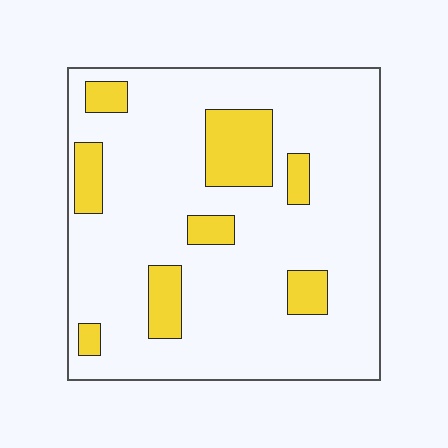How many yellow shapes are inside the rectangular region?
8.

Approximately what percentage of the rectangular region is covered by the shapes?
Approximately 15%.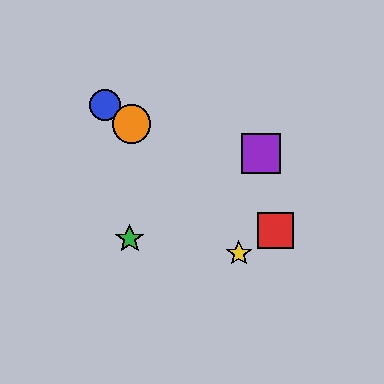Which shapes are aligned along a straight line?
The red square, the blue circle, the orange circle are aligned along a straight line.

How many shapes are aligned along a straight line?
3 shapes (the red square, the blue circle, the orange circle) are aligned along a straight line.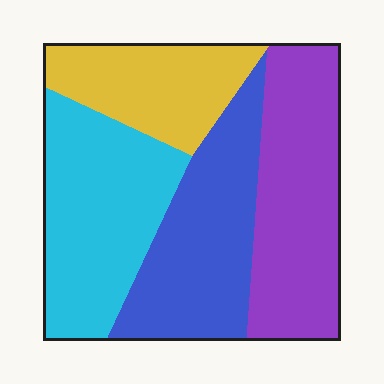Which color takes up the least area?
Yellow, at roughly 20%.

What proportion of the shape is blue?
Blue takes up about one quarter (1/4) of the shape.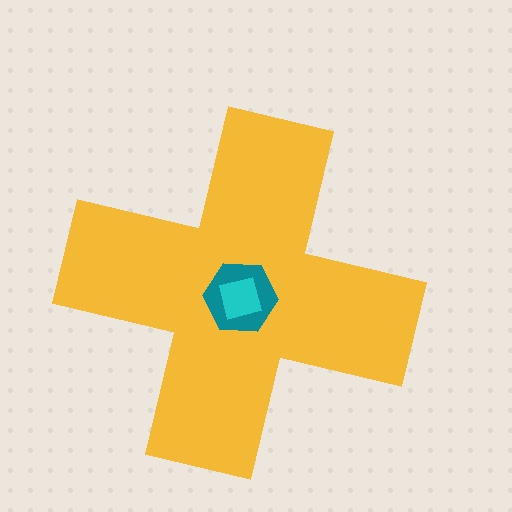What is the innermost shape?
The cyan square.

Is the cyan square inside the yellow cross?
Yes.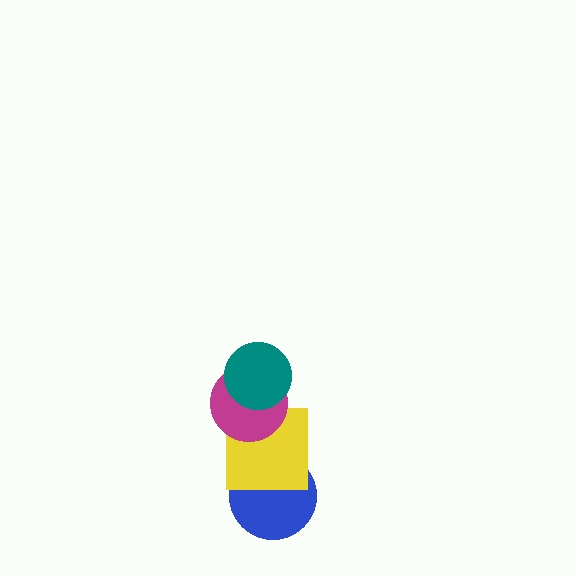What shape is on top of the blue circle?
The yellow square is on top of the blue circle.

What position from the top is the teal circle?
The teal circle is 1st from the top.